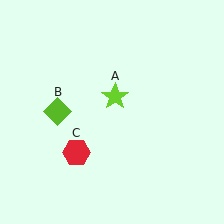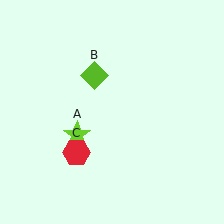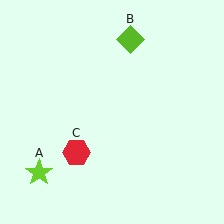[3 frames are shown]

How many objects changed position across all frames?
2 objects changed position: lime star (object A), lime diamond (object B).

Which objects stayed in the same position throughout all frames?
Red hexagon (object C) remained stationary.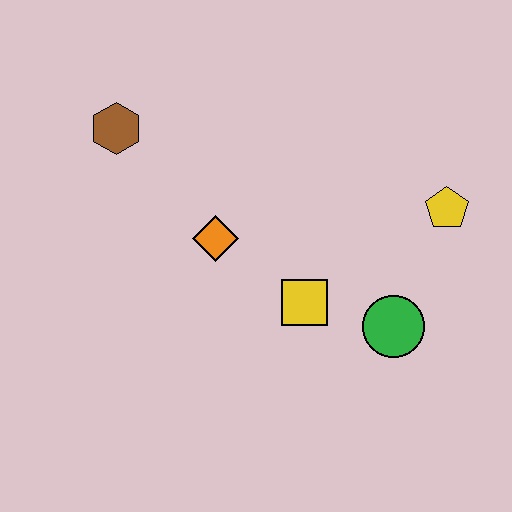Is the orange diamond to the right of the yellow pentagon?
No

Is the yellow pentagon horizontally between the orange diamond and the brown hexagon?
No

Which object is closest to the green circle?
The yellow square is closest to the green circle.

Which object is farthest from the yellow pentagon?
The brown hexagon is farthest from the yellow pentagon.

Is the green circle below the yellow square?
Yes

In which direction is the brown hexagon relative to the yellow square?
The brown hexagon is to the left of the yellow square.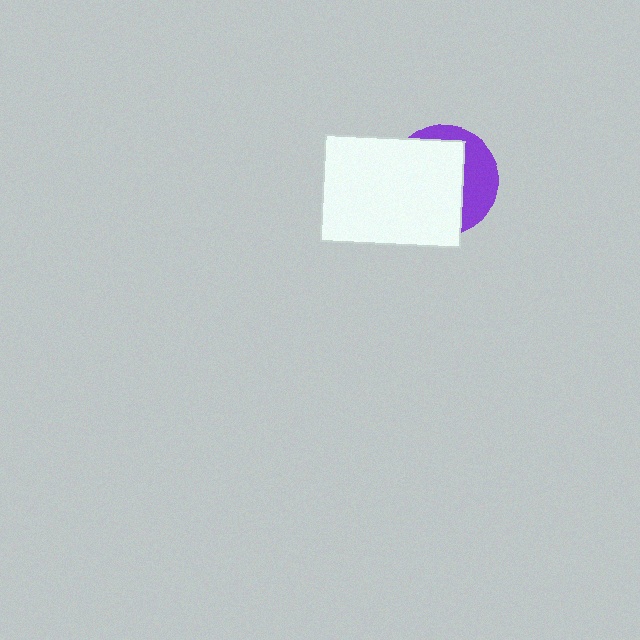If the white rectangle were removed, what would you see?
You would see the complete purple circle.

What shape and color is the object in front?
The object in front is a white rectangle.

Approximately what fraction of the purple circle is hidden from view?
Roughly 67% of the purple circle is hidden behind the white rectangle.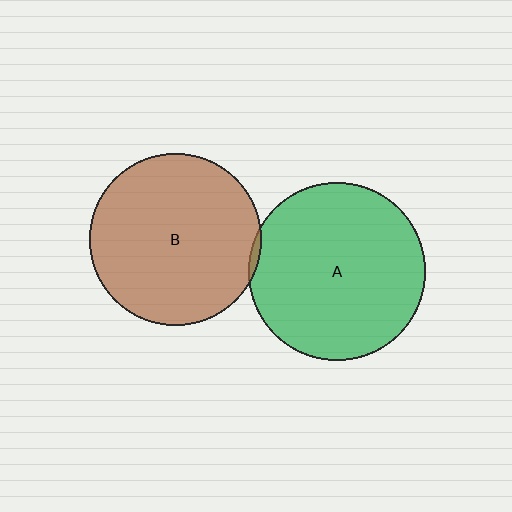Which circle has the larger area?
Circle A (green).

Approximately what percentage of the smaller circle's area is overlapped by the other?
Approximately 5%.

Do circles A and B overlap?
Yes.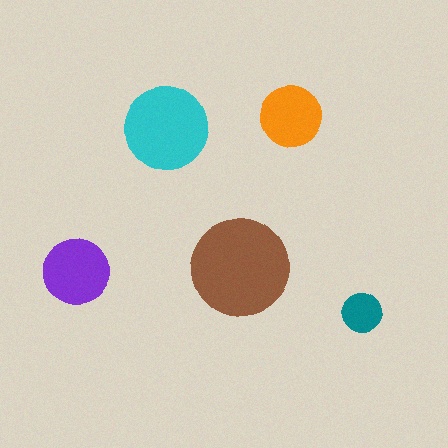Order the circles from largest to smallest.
the brown one, the cyan one, the purple one, the orange one, the teal one.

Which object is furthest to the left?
The purple circle is leftmost.